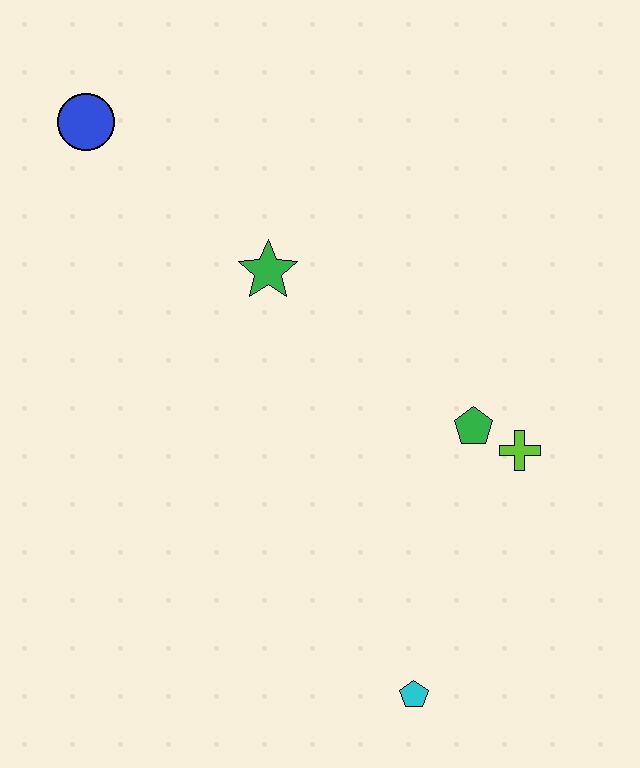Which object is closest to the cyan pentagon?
The lime cross is closest to the cyan pentagon.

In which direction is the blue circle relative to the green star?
The blue circle is to the left of the green star.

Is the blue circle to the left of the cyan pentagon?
Yes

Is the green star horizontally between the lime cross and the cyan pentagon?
No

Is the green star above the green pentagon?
Yes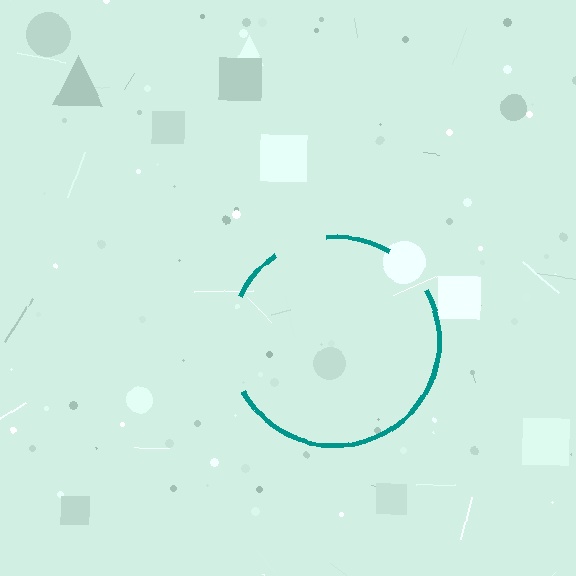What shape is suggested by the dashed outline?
The dashed outline suggests a circle.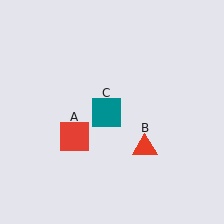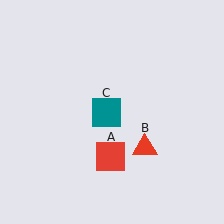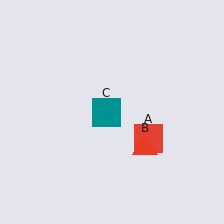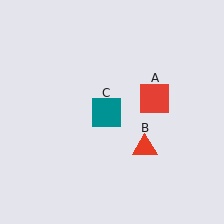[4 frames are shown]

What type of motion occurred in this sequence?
The red square (object A) rotated counterclockwise around the center of the scene.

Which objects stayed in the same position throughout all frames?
Red triangle (object B) and teal square (object C) remained stationary.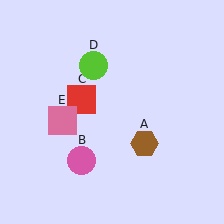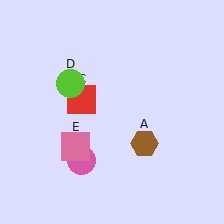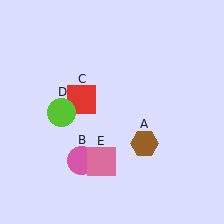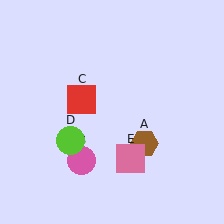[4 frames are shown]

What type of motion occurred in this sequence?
The lime circle (object D), pink square (object E) rotated counterclockwise around the center of the scene.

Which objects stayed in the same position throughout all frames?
Brown hexagon (object A) and pink circle (object B) and red square (object C) remained stationary.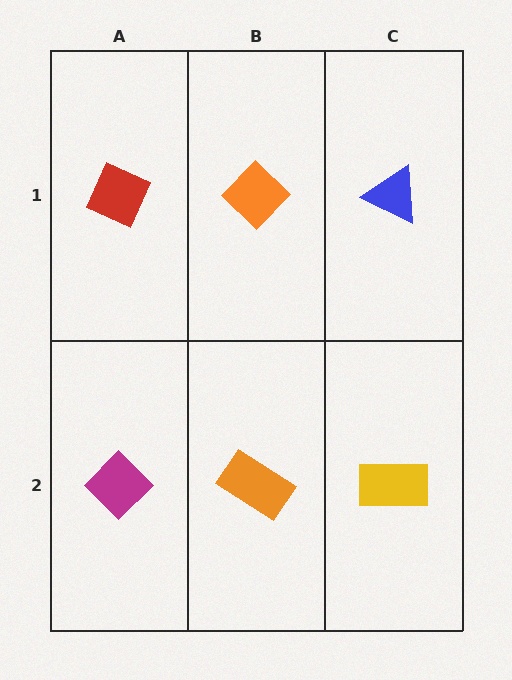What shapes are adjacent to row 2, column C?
A blue triangle (row 1, column C), an orange rectangle (row 2, column B).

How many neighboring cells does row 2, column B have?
3.